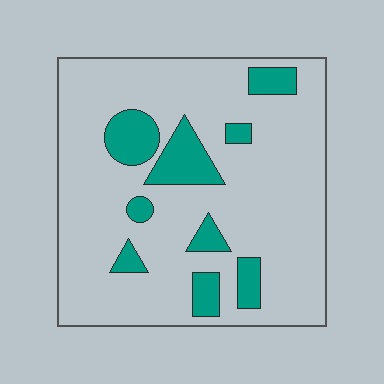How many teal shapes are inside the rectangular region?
9.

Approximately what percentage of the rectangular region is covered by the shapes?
Approximately 15%.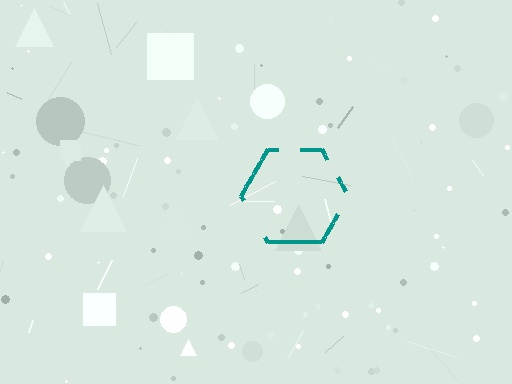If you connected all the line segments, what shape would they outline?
They would outline a hexagon.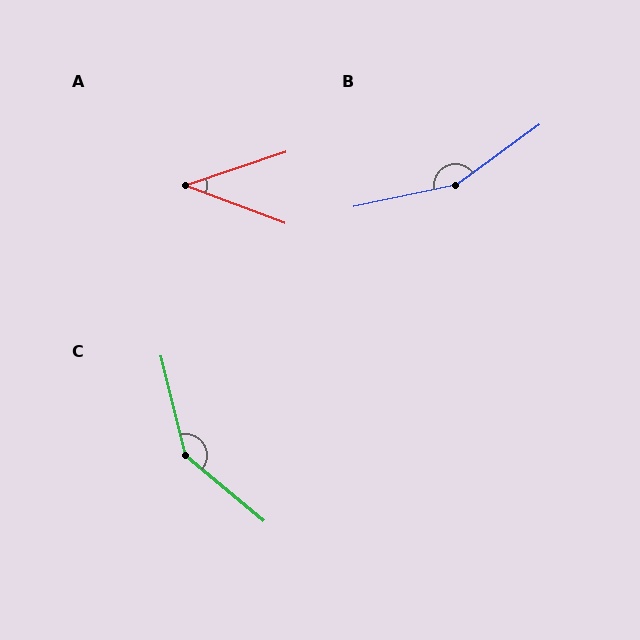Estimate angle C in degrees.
Approximately 144 degrees.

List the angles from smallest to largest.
A (39°), C (144°), B (156°).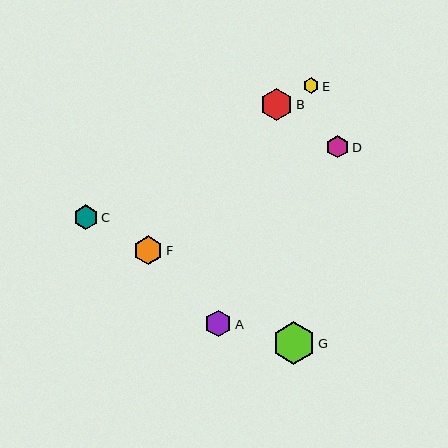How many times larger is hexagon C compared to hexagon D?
Hexagon C is approximately 1.1 times the size of hexagon D.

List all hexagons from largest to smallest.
From largest to smallest: G, B, F, A, C, D, E.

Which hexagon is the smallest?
Hexagon E is the smallest with a size of approximately 16 pixels.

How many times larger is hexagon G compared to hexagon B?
Hexagon G is approximately 1.3 times the size of hexagon B.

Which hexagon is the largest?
Hexagon G is the largest with a size of approximately 43 pixels.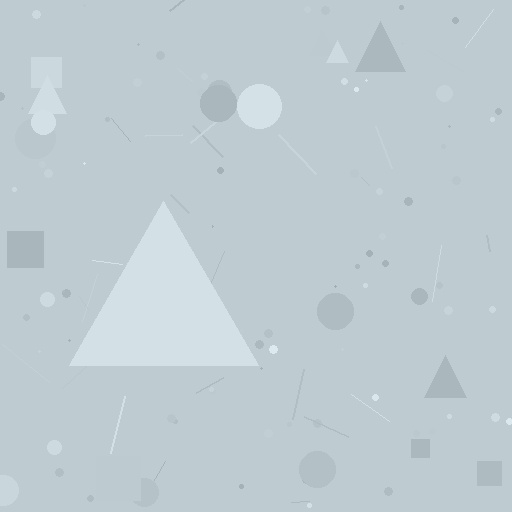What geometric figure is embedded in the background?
A triangle is embedded in the background.